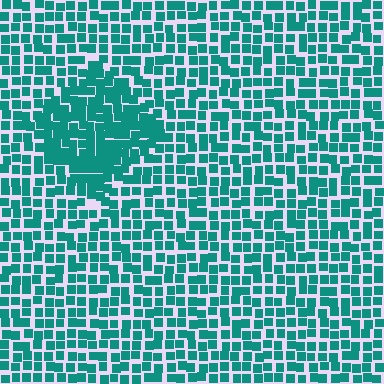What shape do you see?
I see a diamond.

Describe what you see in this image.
The image contains small teal elements arranged at two different densities. A diamond-shaped region is visible where the elements are more densely packed than the surrounding area.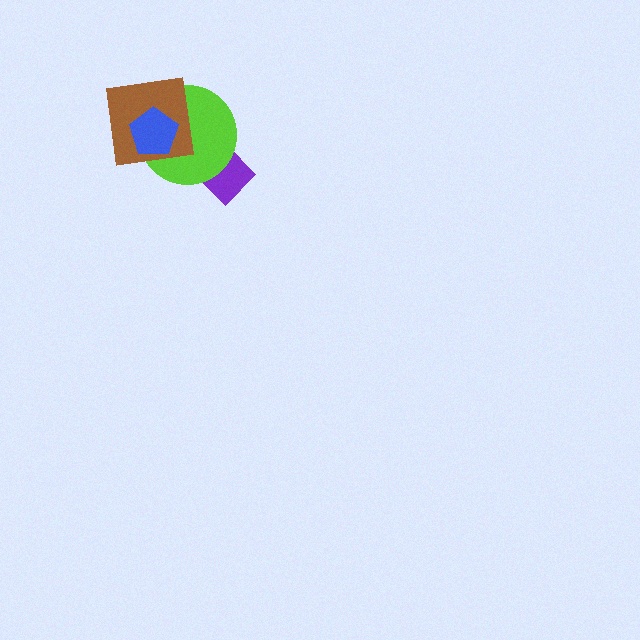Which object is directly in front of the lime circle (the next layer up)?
The brown square is directly in front of the lime circle.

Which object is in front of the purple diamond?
The lime circle is in front of the purple diamond.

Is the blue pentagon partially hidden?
No, no other shape covers it.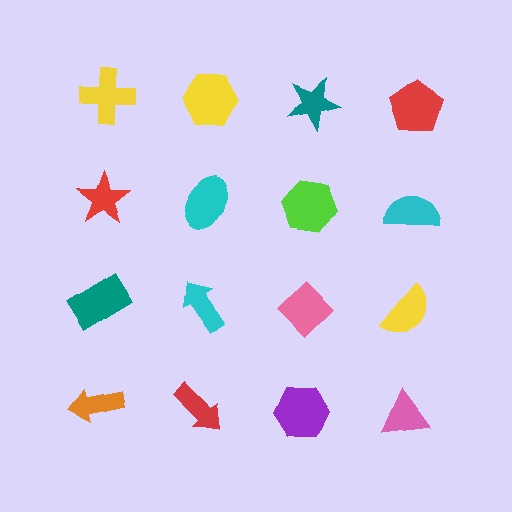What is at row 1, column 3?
A teal star.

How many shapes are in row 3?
4 shapes.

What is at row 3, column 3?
A pink diamond.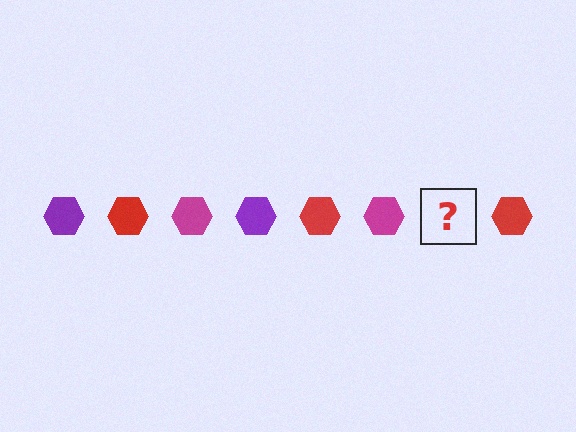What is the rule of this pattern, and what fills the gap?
The rule is that the pattern cycles through purple, red, magenta hexagons. The gap should be filled with a purple hexagon.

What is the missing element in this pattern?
The missing element is a purple hexagon.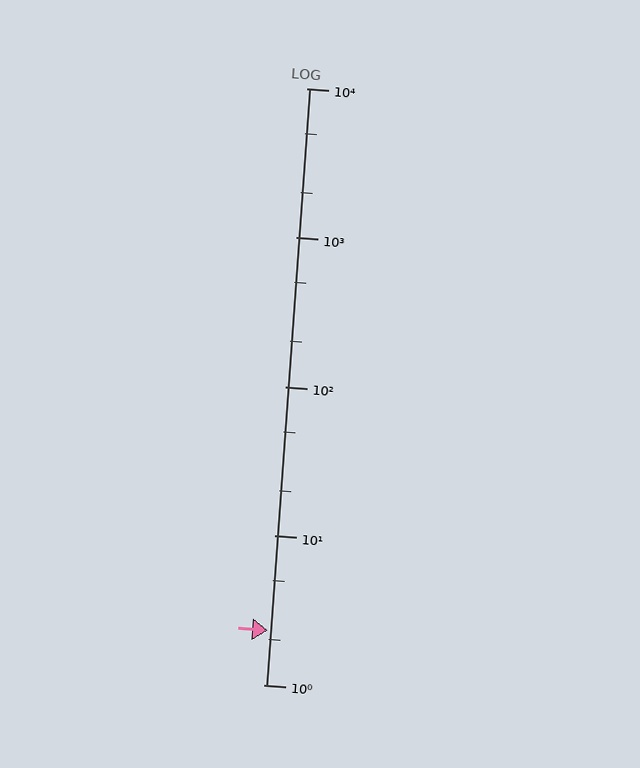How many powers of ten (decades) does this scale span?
The scale spans 4 decades, from 1 to 10000.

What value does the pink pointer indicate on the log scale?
The pointer indicates approximately 2.3.